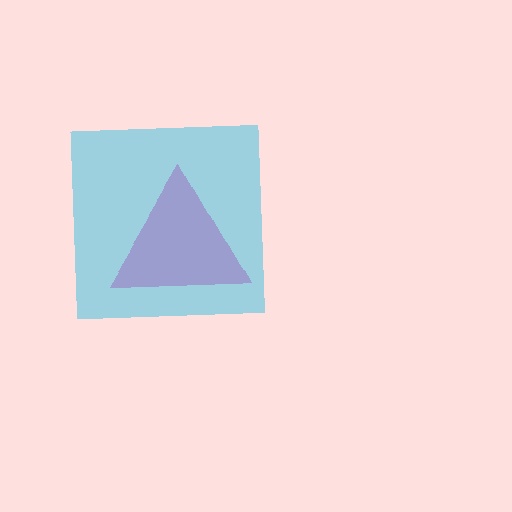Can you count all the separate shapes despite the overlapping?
Yes, there are 2 separate shapes.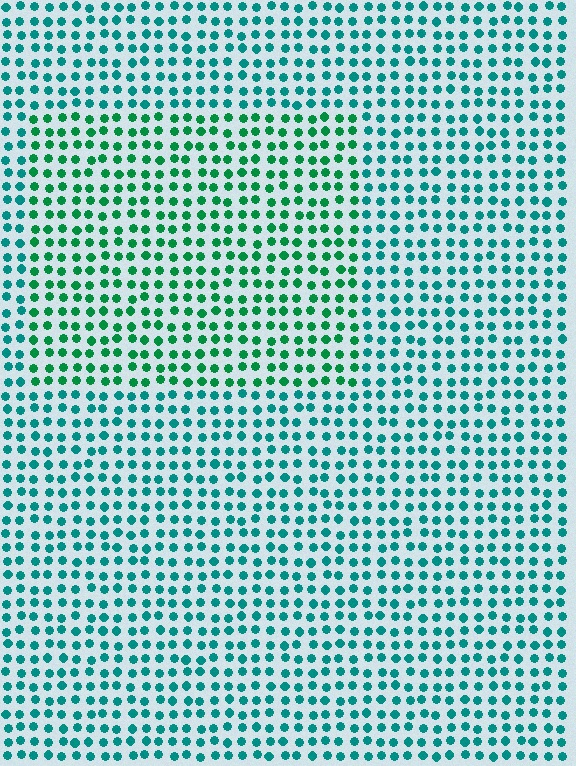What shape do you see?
I see a rectangle.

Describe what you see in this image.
The image is filled with small teal elements in a uniform arrangement. A rectangle-shaped region is visible where the elements are tinted to a slightly different hue, forming a subtle color boundary.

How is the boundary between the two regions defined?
The boundary is defined purely by a slight shift in hue (about 30 degrees). Spacing, size, and orientation are identical on both sides.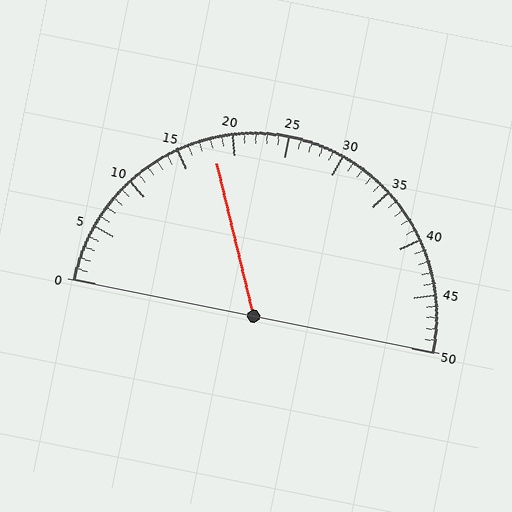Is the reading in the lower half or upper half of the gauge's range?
The reading is in the lower half of the range (0 to 50).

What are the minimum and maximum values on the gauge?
The gauge ranges from 0 to 50.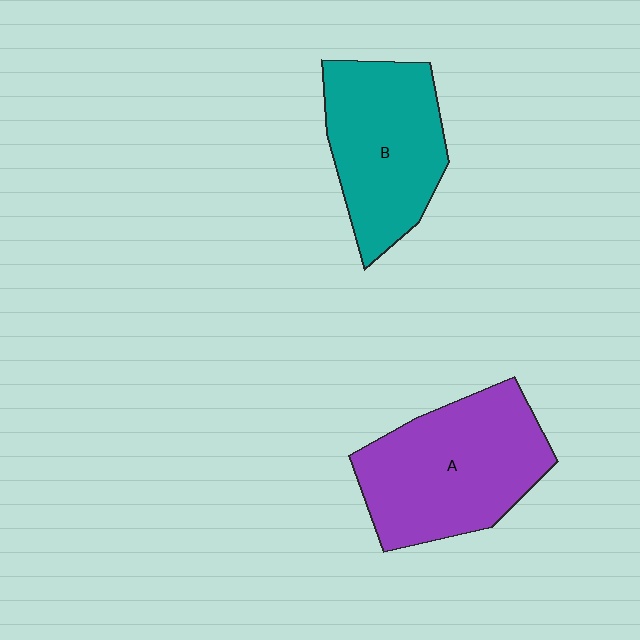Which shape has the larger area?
Shape A (purple).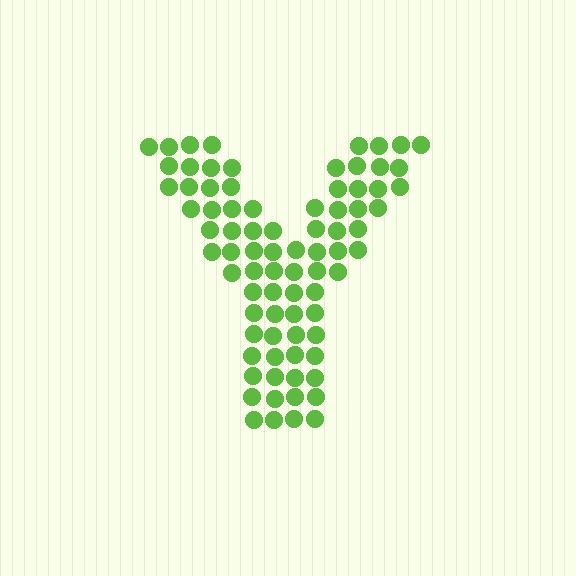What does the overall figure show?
The overall figure shows the letter Y.